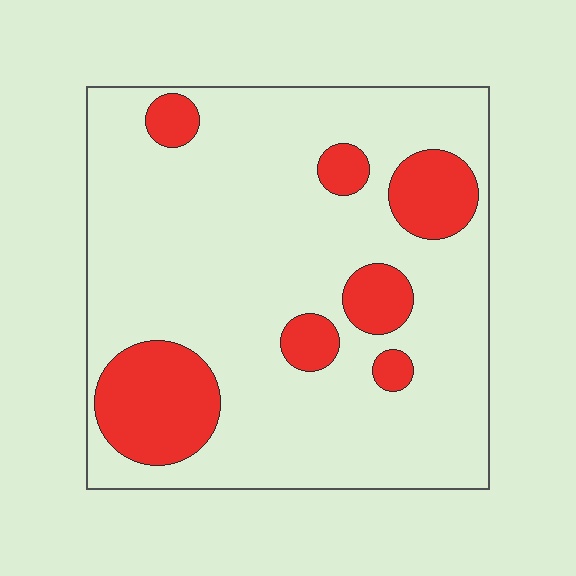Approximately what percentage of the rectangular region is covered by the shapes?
Approximately 20%.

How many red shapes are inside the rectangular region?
7.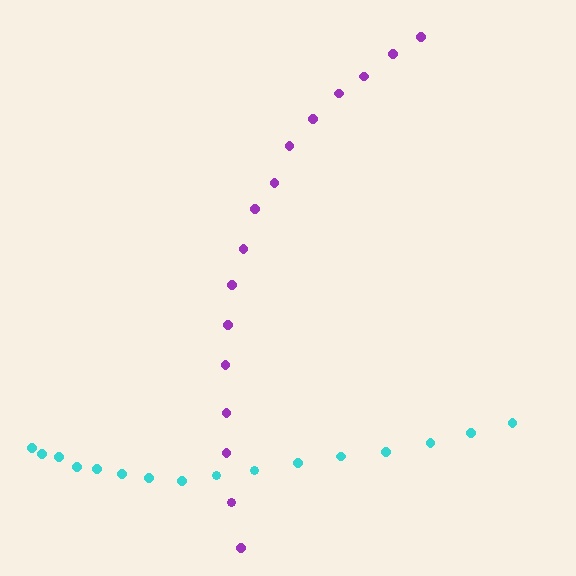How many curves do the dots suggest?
There are 2 distinct paths.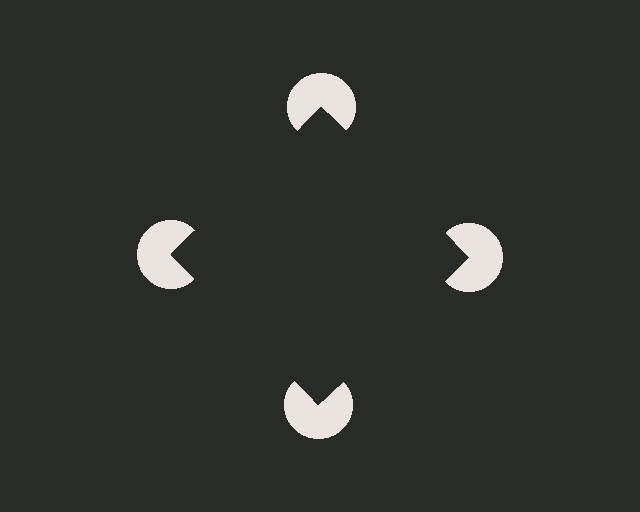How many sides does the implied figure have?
4 sides.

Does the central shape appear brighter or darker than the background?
It typically appears slightly darker than the background, even though no actual brightness change is drawn.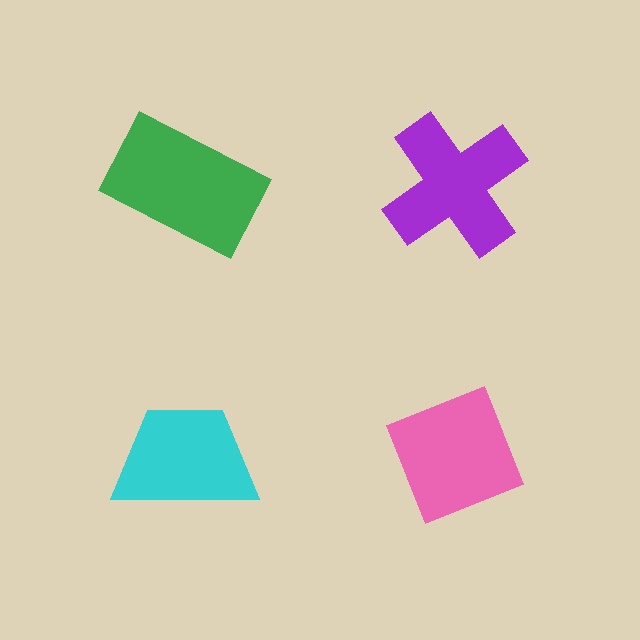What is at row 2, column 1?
A cyan trapezoid.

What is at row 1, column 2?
A purple cross.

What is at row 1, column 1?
A green rectangle.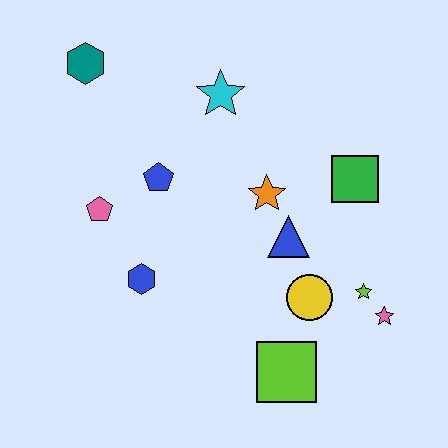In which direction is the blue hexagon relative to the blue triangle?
The blue hexagon is to the left of the blue triangle.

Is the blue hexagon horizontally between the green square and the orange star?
No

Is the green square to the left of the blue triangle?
No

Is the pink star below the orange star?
Yes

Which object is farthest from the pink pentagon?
The pink star is farthest from the pink pentagon.